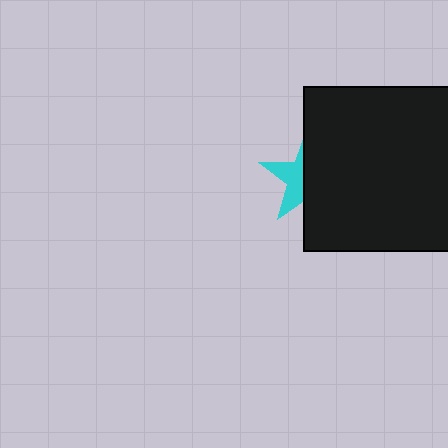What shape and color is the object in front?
The object in front is a black rectangle.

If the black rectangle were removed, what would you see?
You would see the complete cyan star.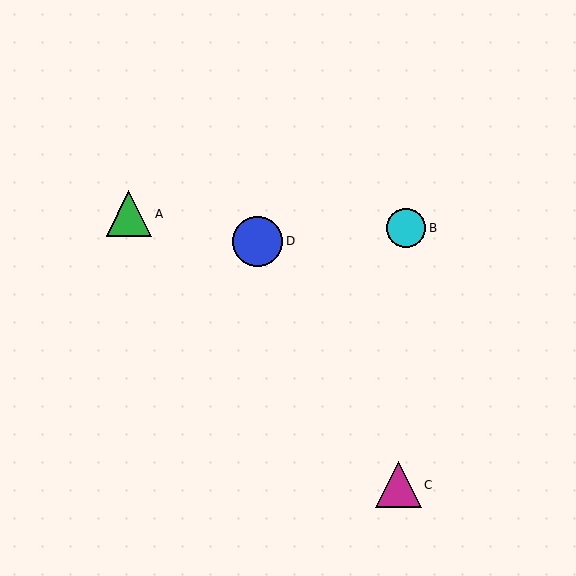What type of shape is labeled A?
Shape A is a green triangle.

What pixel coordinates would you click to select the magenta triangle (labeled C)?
Click at (398, 485) to select the magenta triangle C.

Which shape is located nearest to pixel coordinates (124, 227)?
The green triangle (labeled A) at (129, 214) is nearest to that location.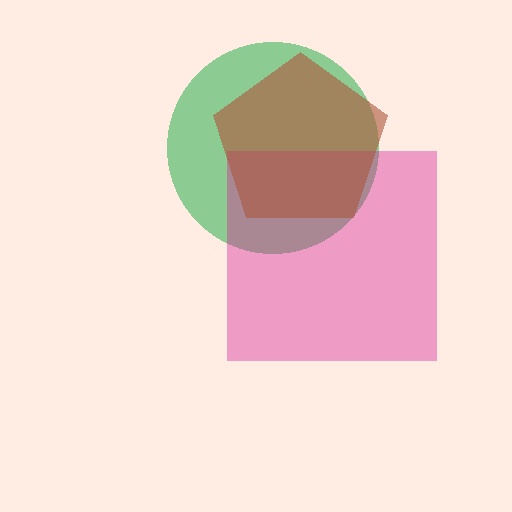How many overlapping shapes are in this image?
There are 3 overlapping shapes in the image.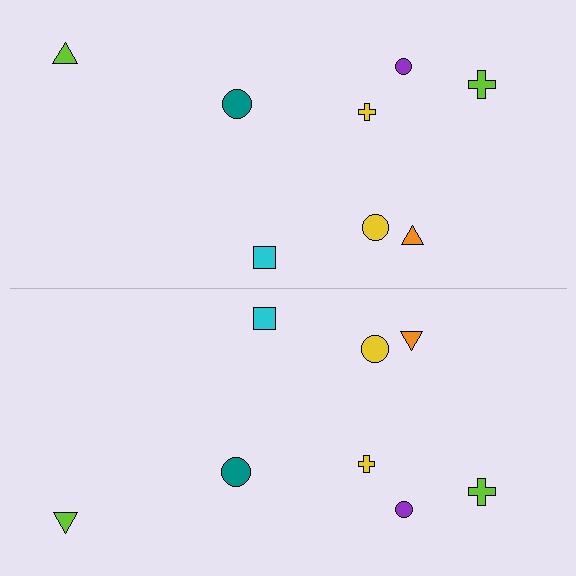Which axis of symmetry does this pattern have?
The pattern has a horizontal axis of symmetry running through the center of the image.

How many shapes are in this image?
There are 16 shapes in this image.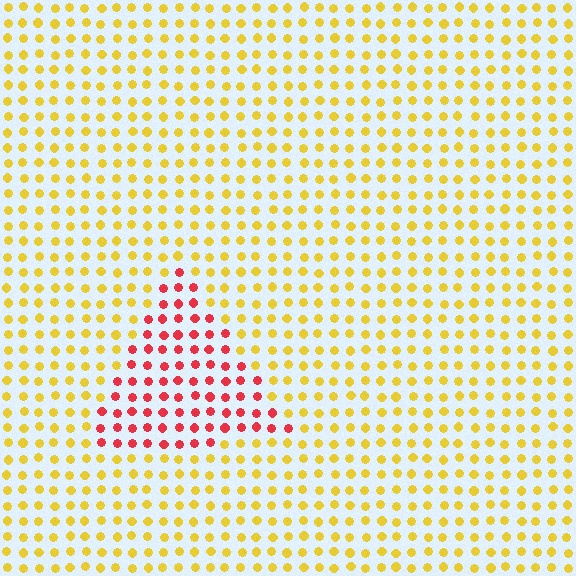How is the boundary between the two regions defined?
The boundary is defined purely by a slight shift in hue (about 58 degrees). Spacing, size, and orientation are identical on both sides.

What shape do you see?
I see a triangle.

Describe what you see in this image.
The image is filled with small yellow elements in a uniform arrangement. A triangle-shaped region is visible where the elements are tinted to a slightly different hue, forming a subtle color boundary.